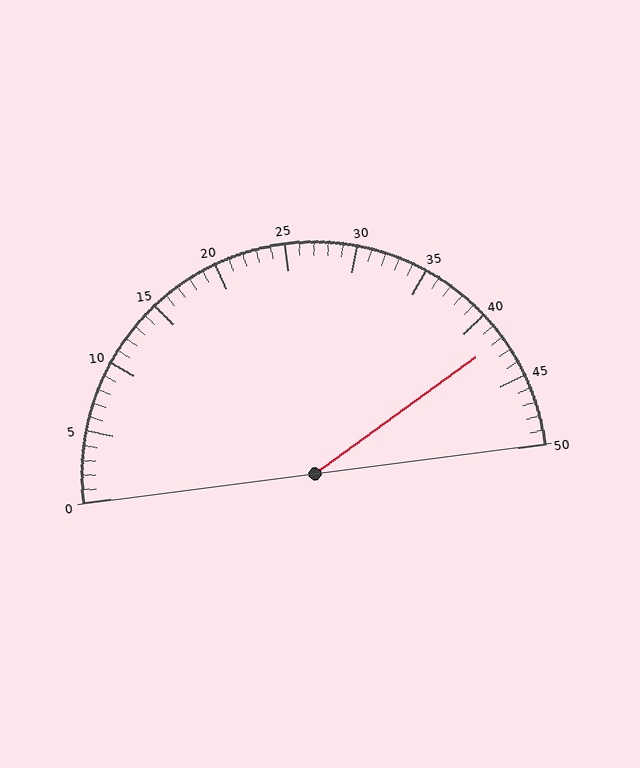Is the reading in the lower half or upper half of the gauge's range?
The reading is in the upper half of the range (0 to 50).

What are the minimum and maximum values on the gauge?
The gauge ranges from 0 to 50.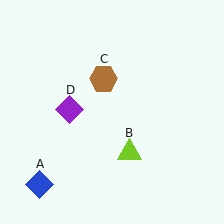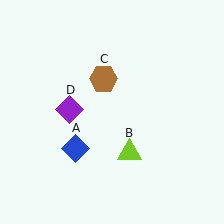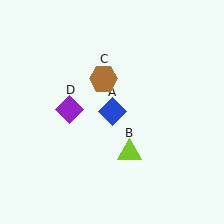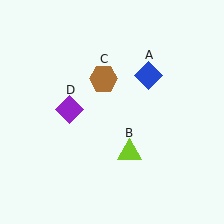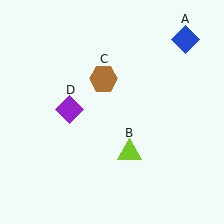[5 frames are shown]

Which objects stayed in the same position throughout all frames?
Lime triangle (object B) and brown hexagon (object C) and purple diamond (object D) remained stationary.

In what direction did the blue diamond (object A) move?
The blue diamond (object A) moved up and to the right.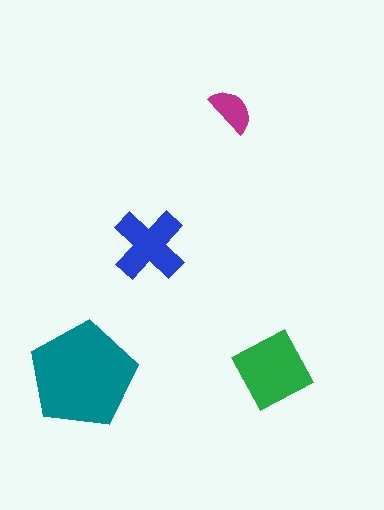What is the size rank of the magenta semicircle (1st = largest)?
4th.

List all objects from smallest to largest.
The magenta semicircle, the blue cross, the green square, the teal pentagon.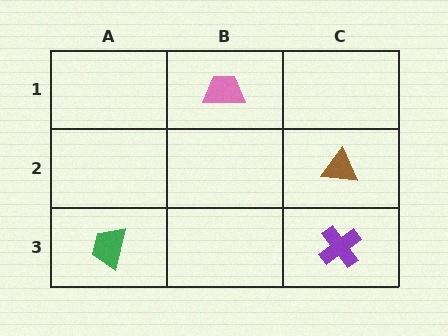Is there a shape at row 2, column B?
No, that cell is empty.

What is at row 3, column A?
A green trapezoid.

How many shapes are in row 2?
1 shape.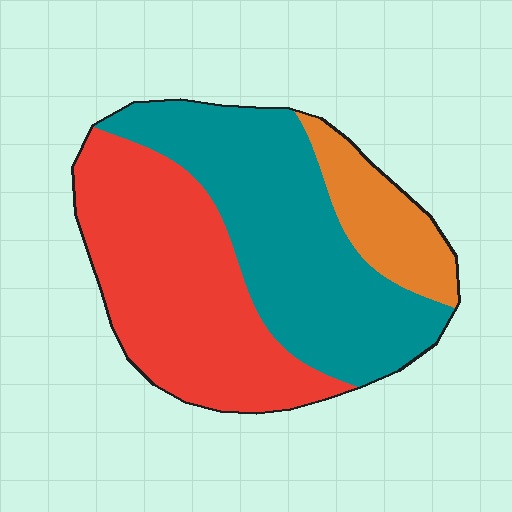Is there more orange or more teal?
Teal.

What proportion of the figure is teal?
Teal covers about 45% of the figure.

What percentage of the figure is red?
Red takes up about two fifths (2/5) of the figure.